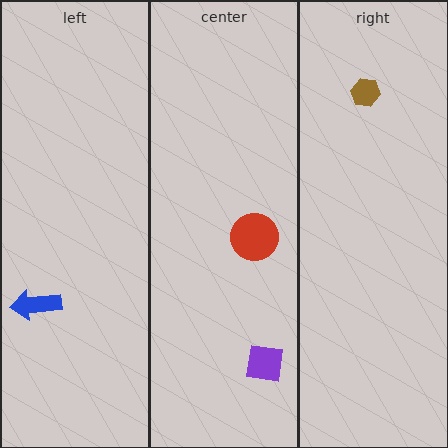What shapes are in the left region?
The blue arrow.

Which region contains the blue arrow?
The left region.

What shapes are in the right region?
The brown hexagon.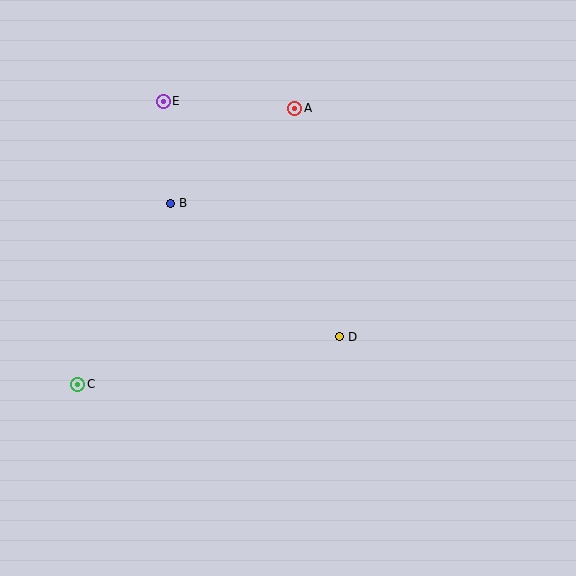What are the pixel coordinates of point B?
Point B is at (170, 203).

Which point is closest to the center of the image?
Point D at (339, 337) is closest to the center.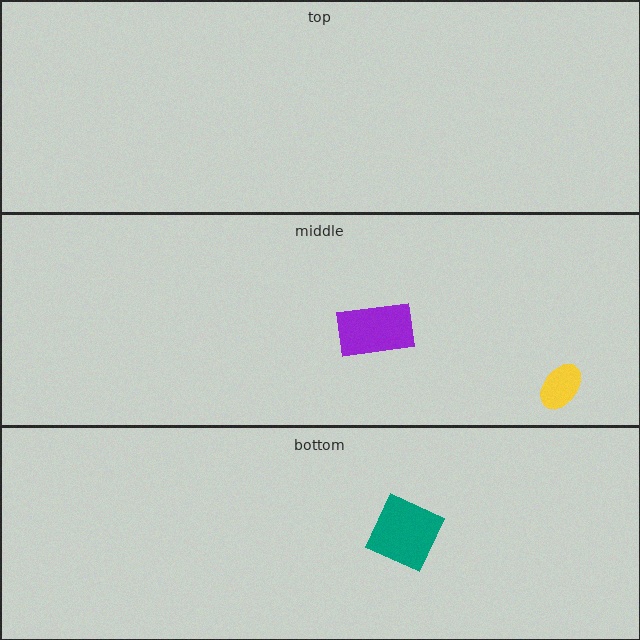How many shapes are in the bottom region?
1.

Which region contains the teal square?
The bottom region.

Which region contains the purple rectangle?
The middle region.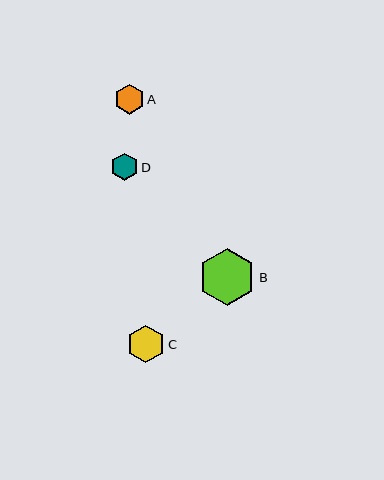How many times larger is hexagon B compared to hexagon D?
Hexagon B is approximately 2.1 times the size of hexagon D.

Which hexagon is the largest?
Hexagon B is the largest with a size of approximately 58 pixels.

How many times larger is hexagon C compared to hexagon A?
Hexagon C is approximately 1.3 times the size of hexagon A.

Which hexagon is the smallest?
Hexagon D is the smallest with a size of approximately 27 pixels.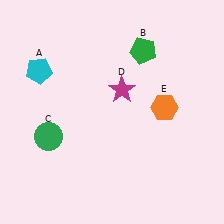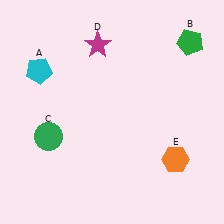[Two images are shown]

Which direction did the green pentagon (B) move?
The green pentagon (B) moved right.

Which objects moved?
The objects that moved are: the green pentagon (B), the magenta star (D), the orange hexagon (E).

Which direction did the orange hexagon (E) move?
The orange hexagon (E) moved down.